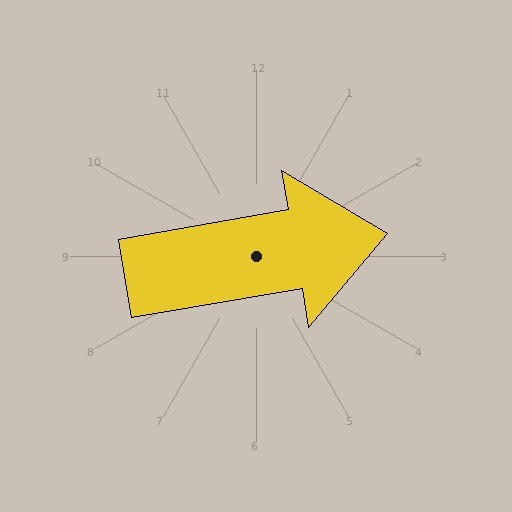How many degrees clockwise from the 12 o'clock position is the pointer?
Approximately 80 degrees.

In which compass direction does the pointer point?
East.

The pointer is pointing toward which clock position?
Roughly 3 o'clock.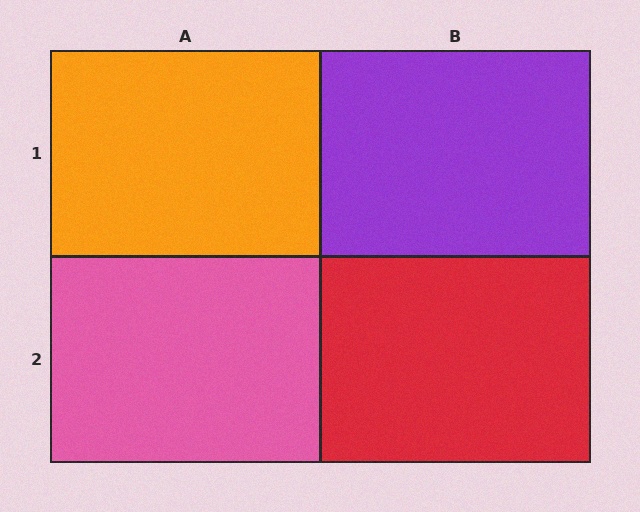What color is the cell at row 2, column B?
Red.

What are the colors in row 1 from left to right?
Orange, purple.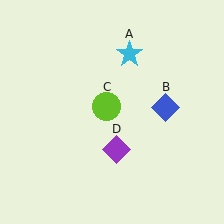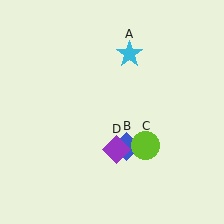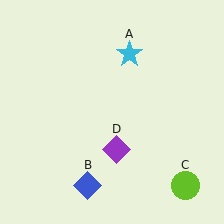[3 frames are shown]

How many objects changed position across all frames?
2 objects changed position: blue diamond (object B), lime circle (object C).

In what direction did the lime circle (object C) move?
The lime circle (object C) moved down and to the right.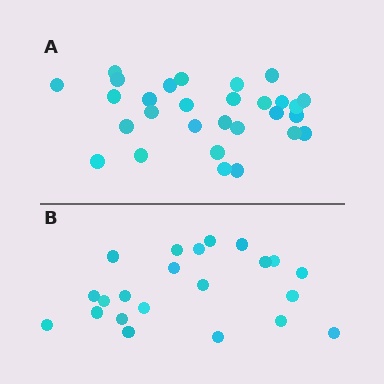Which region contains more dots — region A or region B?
Region A (the top region) has more dots.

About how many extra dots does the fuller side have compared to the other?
Region A has roughly 8 or so more dots than region B.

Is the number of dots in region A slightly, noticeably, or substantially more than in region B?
Region A has noticeably more, but not dramatically so. The ratio is roughly 1.3 to 1.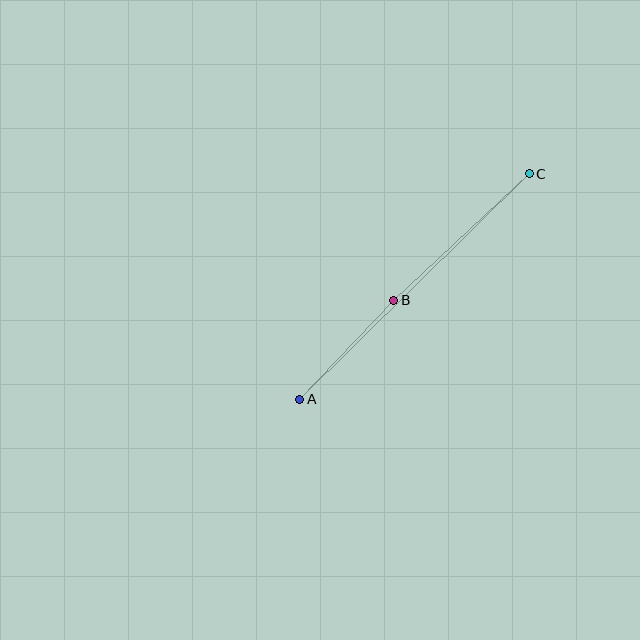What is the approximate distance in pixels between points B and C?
The distance between B and C is approximately 186 pixels.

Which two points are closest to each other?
Points A and B are closest to each other.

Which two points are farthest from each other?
Points A and C are farthest from each other.